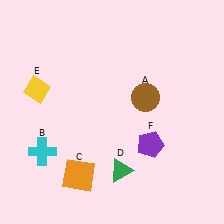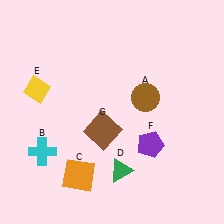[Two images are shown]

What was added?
A brown square (G) was added in Image 2.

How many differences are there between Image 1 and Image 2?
There is 1 difference between the two images.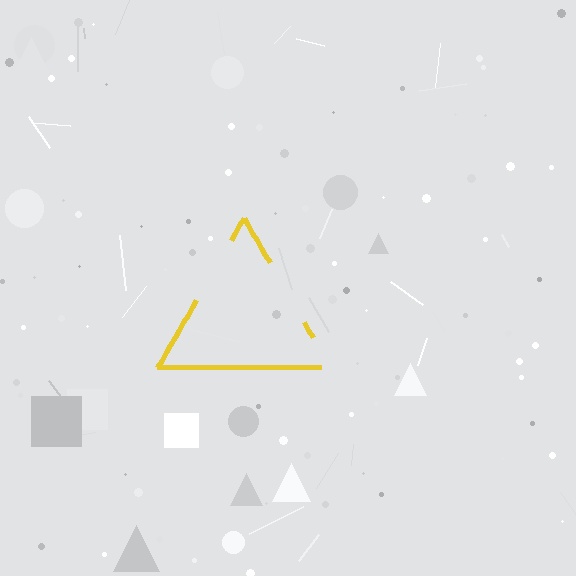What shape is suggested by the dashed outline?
The dashed outline suggests a triangle.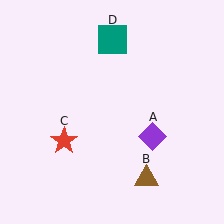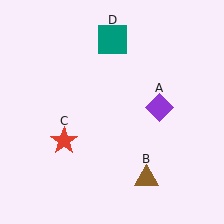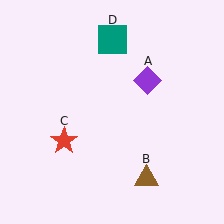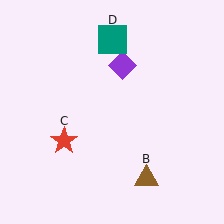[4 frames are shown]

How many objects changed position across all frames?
1 object changed position: purple diamond (object A).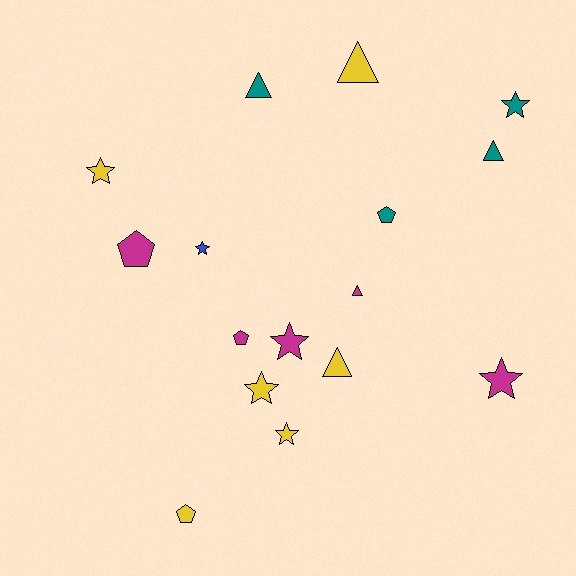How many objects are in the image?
There are 16 objects.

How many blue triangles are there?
There are no blue triangles.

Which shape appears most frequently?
Star, with 7 objects.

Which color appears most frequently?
Yellow, with 6 objects.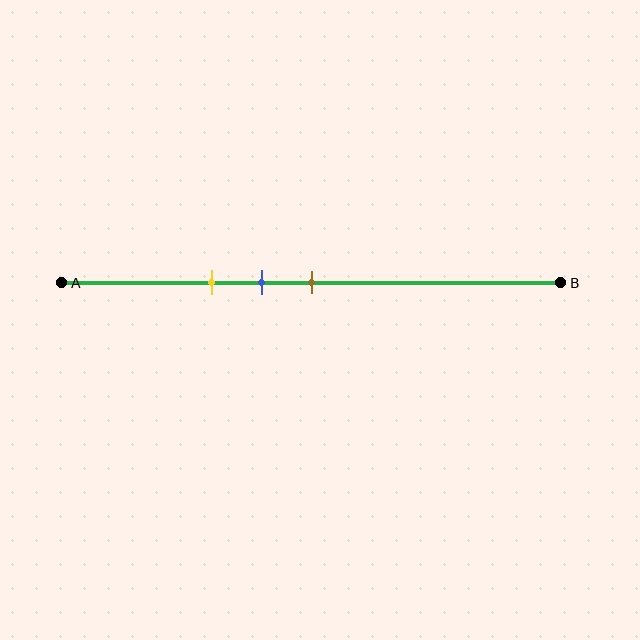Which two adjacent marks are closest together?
The blue and brown marks are the closest adjacent pair.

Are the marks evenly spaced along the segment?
Yes, the marks are approximately evenly spaced.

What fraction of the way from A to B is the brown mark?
The brown mark is approximately 50% (0.5) of the way from A to B.